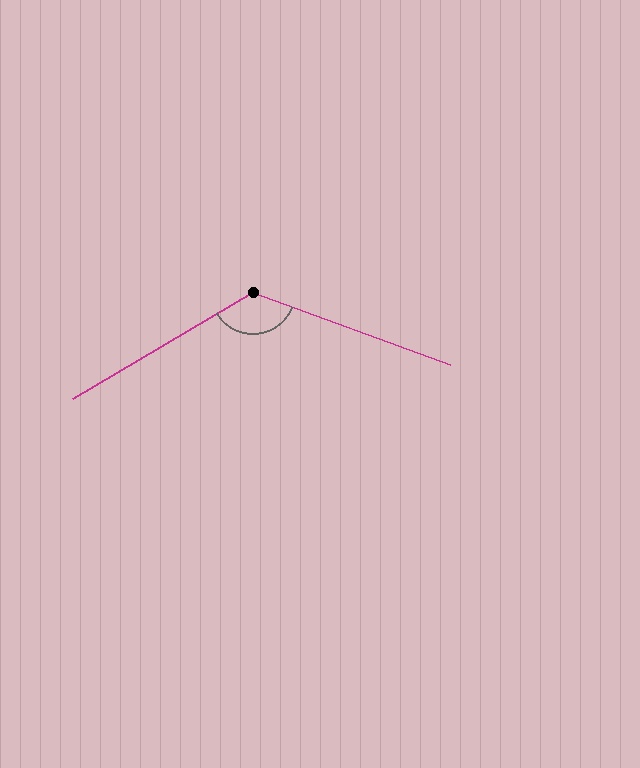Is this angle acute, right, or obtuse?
It is obtuse.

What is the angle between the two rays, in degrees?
Approximately 129 degrees.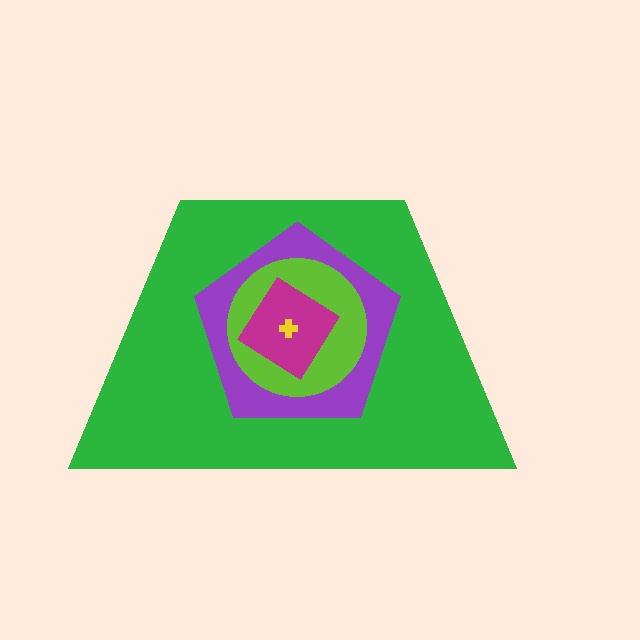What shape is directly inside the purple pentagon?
The lime circle.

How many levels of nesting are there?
5.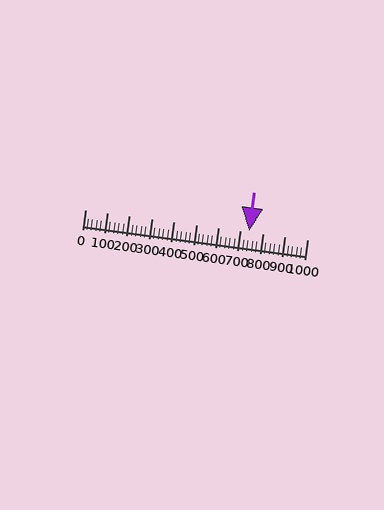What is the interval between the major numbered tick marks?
The major tick marks are spaced 100 units apart.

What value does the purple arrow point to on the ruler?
The purple arrow points to approximately 738.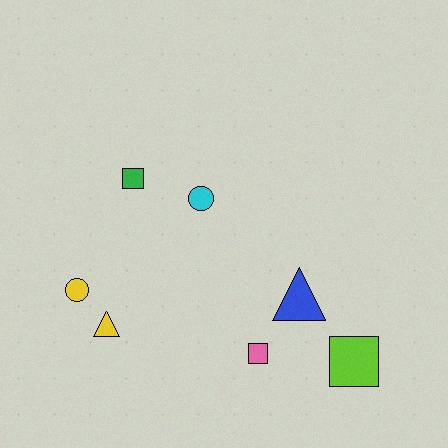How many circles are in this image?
There are 2 circles.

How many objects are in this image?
There are 7 objects.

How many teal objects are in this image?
There are no teal objects.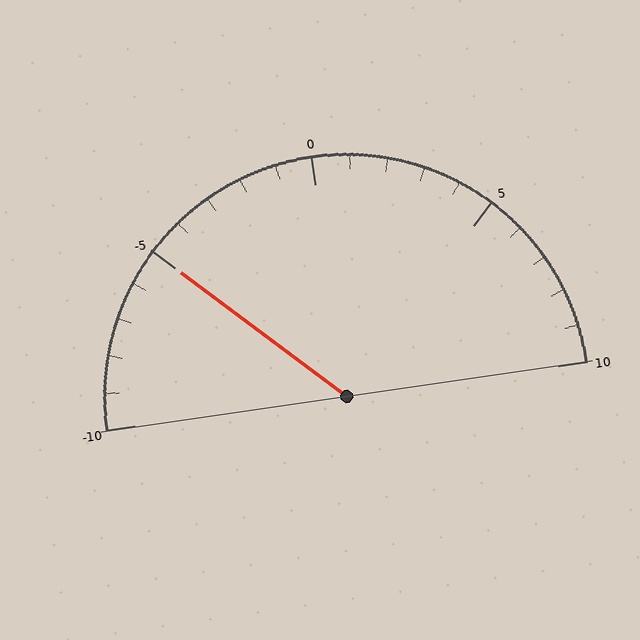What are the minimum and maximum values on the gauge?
The gauge ranges from -10 to 10.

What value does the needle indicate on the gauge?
The needle indicates approximately -5.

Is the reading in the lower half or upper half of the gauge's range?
The reading is in the lower half of the range (-10 to 10).